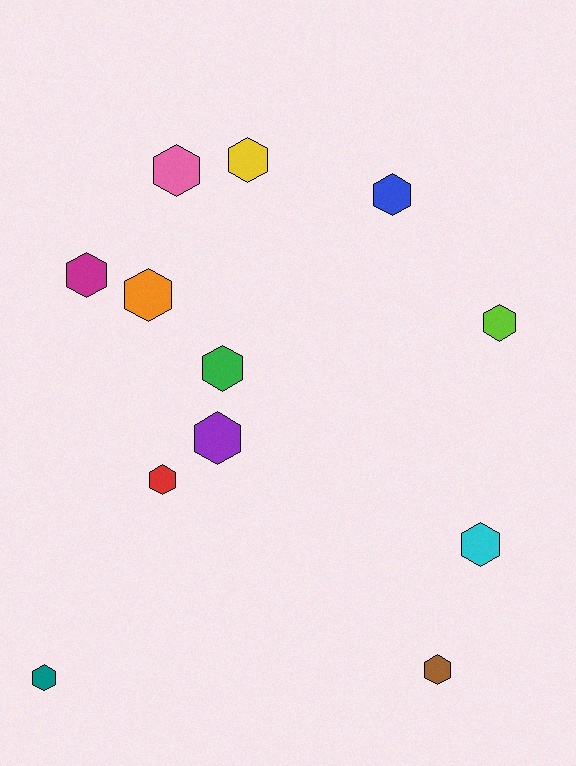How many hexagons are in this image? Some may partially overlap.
There are 12 hexagons.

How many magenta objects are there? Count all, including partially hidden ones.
There is 1 magenta object.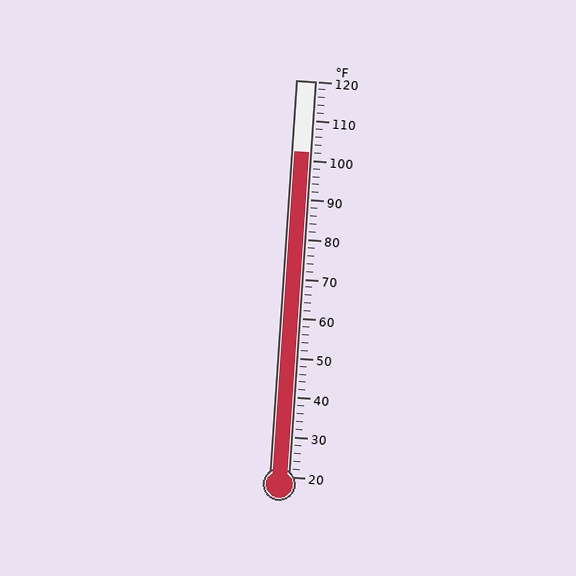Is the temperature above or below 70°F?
The temperature is above 70°F.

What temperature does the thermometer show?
The thermometer shows approximately 102°F.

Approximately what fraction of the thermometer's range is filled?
The thermometer is filled to approximately 80% of its range.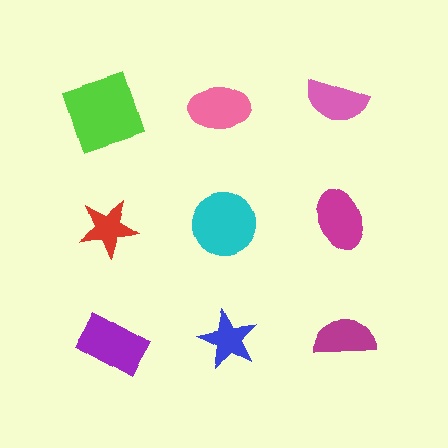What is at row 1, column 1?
A lime square.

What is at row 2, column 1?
A red star.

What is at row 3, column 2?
A blue star.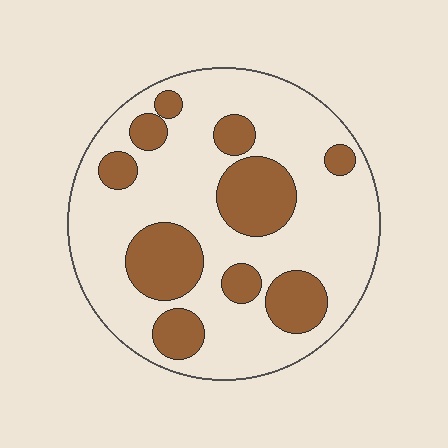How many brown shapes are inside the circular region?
10.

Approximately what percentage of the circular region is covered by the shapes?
Approximately 30%.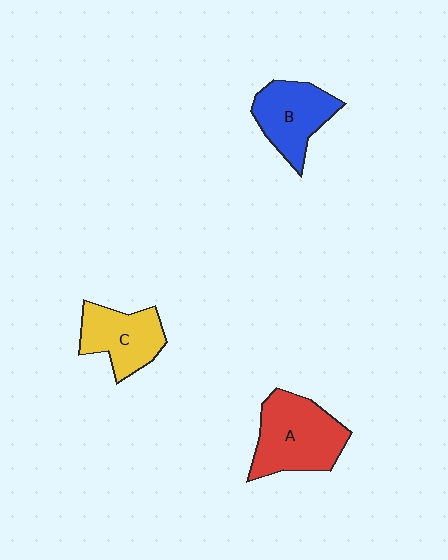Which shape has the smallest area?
Shape C (yellow).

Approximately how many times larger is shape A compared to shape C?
Approximately 1.4 times.